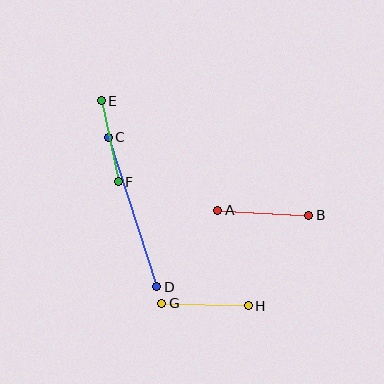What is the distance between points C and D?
The distance is approximately 157 pixels.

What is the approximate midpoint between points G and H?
The midpoint is at approximately (205, 305) pixels.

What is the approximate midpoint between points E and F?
The midpoint is at approximately (110, 141) pixels.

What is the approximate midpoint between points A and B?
The midpoint is at approximately (263, 213) pixels.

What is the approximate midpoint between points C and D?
The midpoint is at approximately (133, 212) pixels.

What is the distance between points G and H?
The distance is approximately 87 pixels.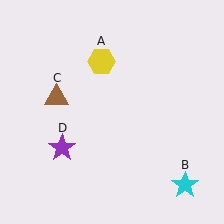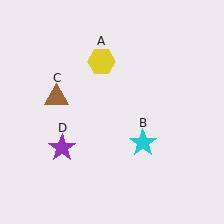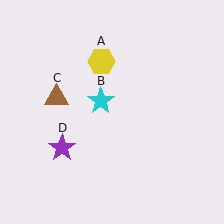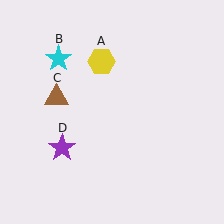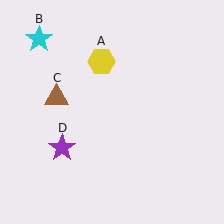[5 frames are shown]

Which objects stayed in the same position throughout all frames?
Yellow hexagon (object A) and brown triangle (object C) and purple star (object D) remained stationary.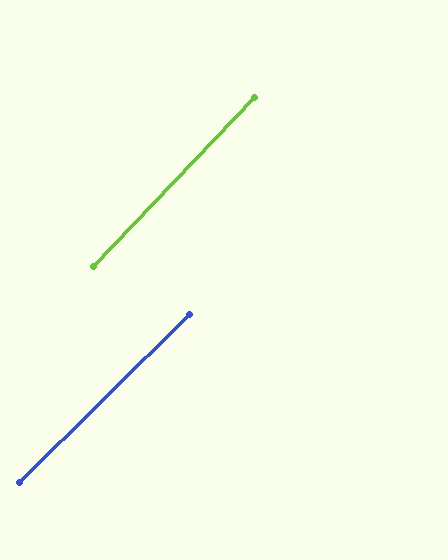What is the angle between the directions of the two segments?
Approximately 2 degrees.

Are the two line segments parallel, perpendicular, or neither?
Parallel — their directions differ by only 1.9°.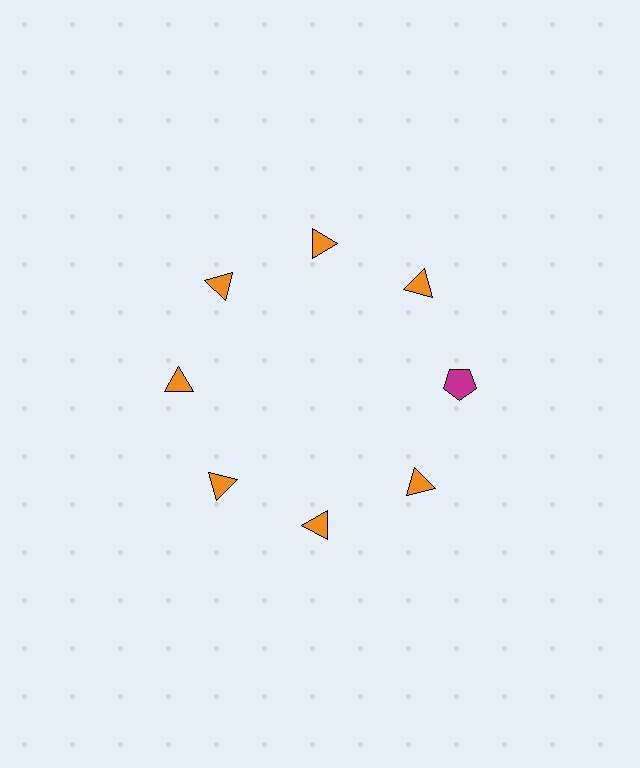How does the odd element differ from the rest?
It differs in both color (magenta instead of orange) and shape (pentagon instead of triangle).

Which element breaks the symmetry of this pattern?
The magenta pentagon at roughly the 3 o'clock position breaks the symmetry. All other shapes are orange triangles.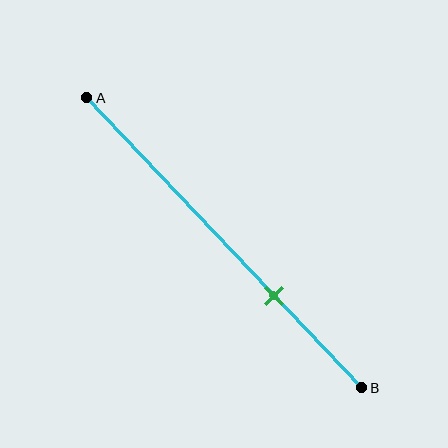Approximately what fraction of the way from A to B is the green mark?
The green mark is approximately 70% of the way from A to B.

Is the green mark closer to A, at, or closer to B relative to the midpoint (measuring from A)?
The green mark is closer to point B than the midpoint of segment AB.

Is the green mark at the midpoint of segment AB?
No, the mark is at about 70% from A, not at the 50% midpoint.